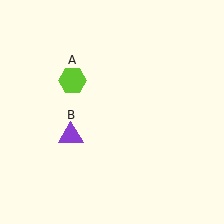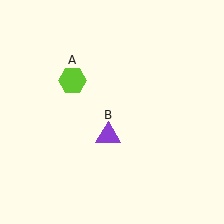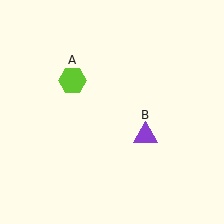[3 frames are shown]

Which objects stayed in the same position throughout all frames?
Lime hexagon (object A) remained stationary.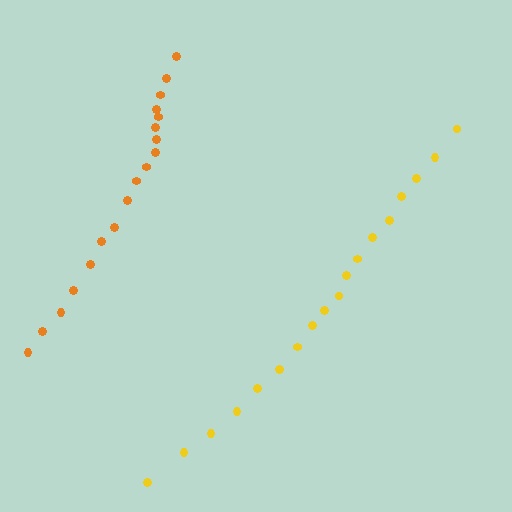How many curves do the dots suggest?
There are 2 distinct paths.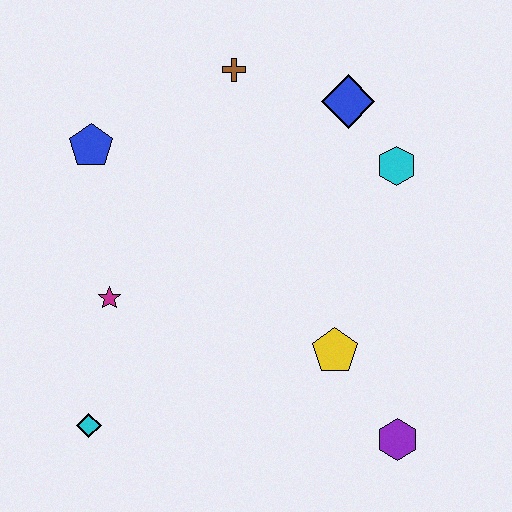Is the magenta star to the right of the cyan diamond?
Yes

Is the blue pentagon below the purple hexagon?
No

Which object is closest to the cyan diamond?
The magenta star is closest to the cyan diamond.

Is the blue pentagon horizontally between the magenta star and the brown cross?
No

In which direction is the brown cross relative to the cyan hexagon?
The brown cross is to the left of the cyan hexagon.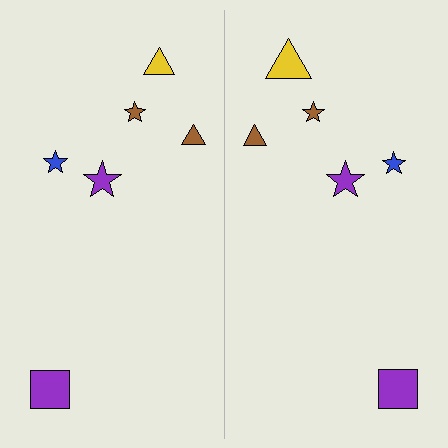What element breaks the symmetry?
The yellow triangle on the right side has a different size than its mirror counterpart.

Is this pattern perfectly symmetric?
No, the pattern is not perfectly symmetric. The yellow triangle on the right side has a different size than its mirror counterpart.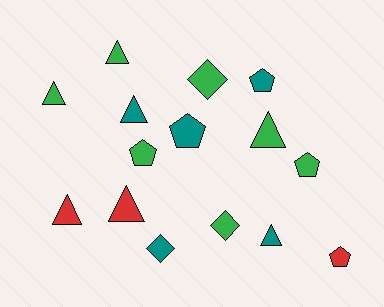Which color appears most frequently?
Green, with 7 objects.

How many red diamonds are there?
There are no red diamonds.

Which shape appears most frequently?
Triangle, with 7 objects.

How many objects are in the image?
There are 15 objects.